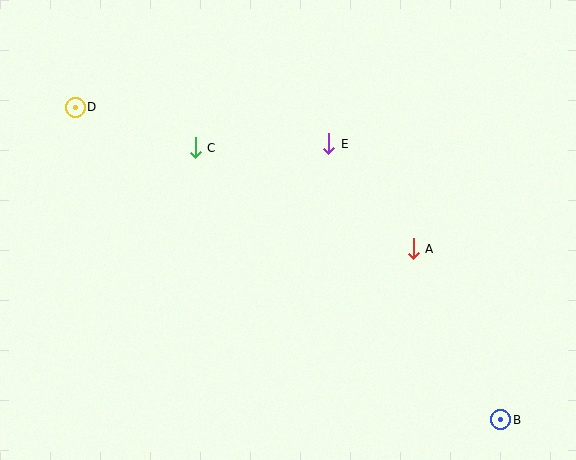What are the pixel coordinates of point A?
Point A is at (413, 249).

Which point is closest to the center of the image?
Point E at (329, 144) is closest to the center.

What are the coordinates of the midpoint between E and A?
The midpoint between E and A is at (371, 196).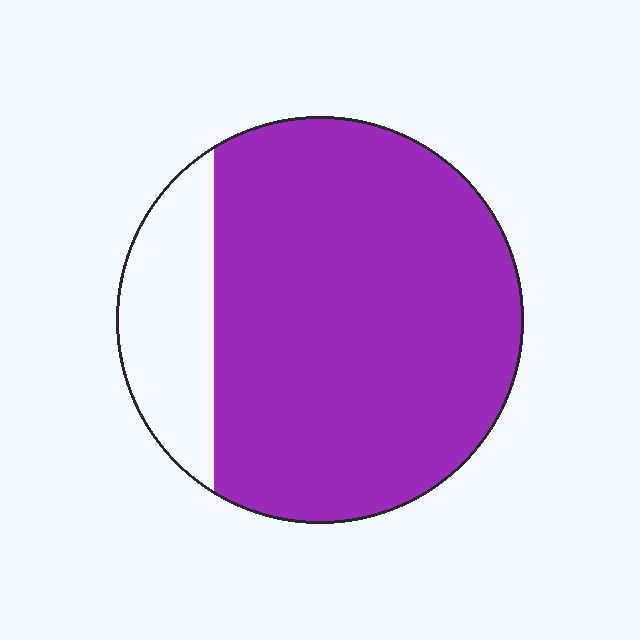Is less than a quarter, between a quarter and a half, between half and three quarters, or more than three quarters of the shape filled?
More than three quarters.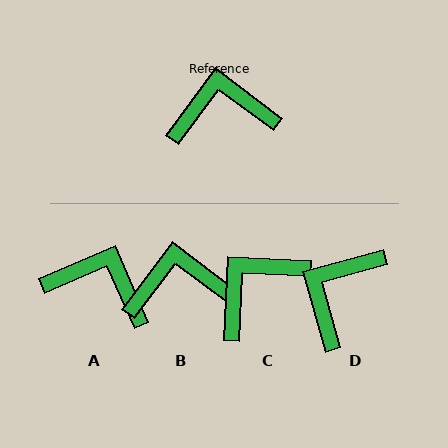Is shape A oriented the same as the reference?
No, it is off by about 30 degrees.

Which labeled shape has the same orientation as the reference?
B.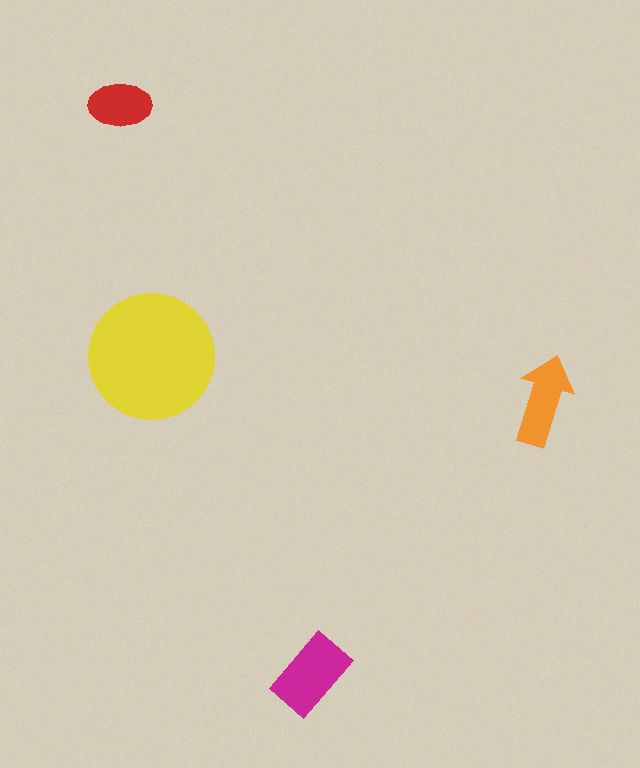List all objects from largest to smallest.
The yellow circle, the magenta rectangle, the orange arrow, the red ellipse.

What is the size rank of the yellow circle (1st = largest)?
1st.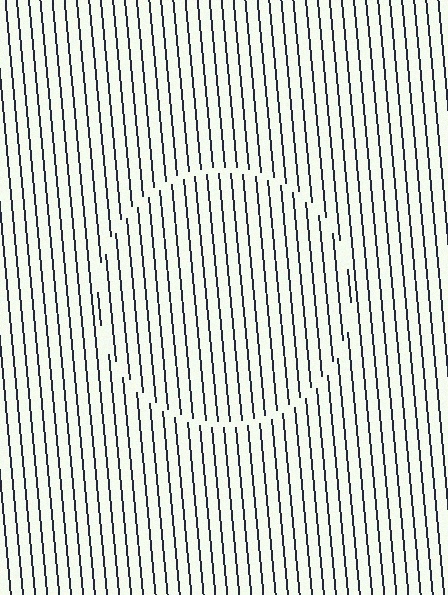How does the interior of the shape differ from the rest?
The interior of the shape contains the same grating, shifted by half a period — the contour is defined by the phase discontinuity where line-ends from the inner and outer gratings abut.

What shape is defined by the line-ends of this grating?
An illusory circle. The interior of the shape contains the same grating, shifted by half a period — the contour is defined by the phase discontinuity where line-ends from the inner and outer gratings abut.